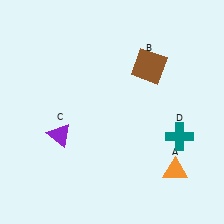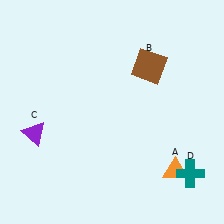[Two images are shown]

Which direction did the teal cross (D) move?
The teal cross (D) moved down.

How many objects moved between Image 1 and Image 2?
2 objects moved between the two images.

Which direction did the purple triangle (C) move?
The purple triangle (C) moved left.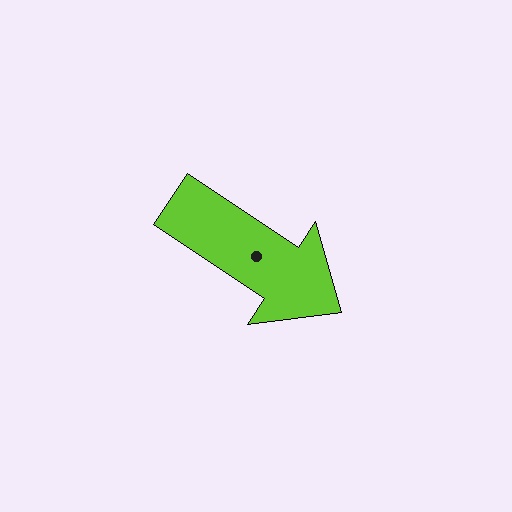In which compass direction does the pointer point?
Southeast.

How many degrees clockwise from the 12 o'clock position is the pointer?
Approximately 124 degrees.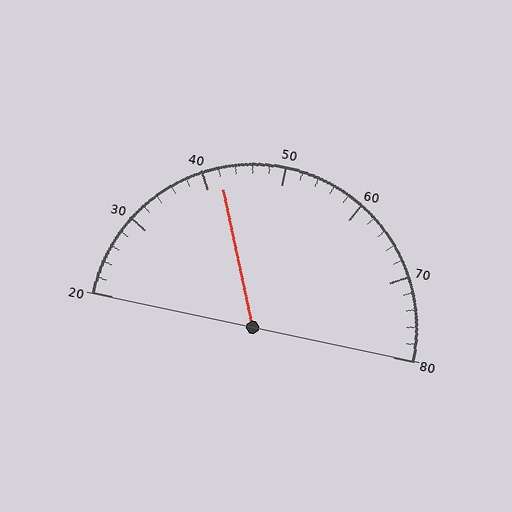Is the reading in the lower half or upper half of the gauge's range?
The reading is in the lower half of the range (20 to 80).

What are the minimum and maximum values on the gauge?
The gauge ranges from 20 to 80.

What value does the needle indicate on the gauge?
The needle indicates approximately 42.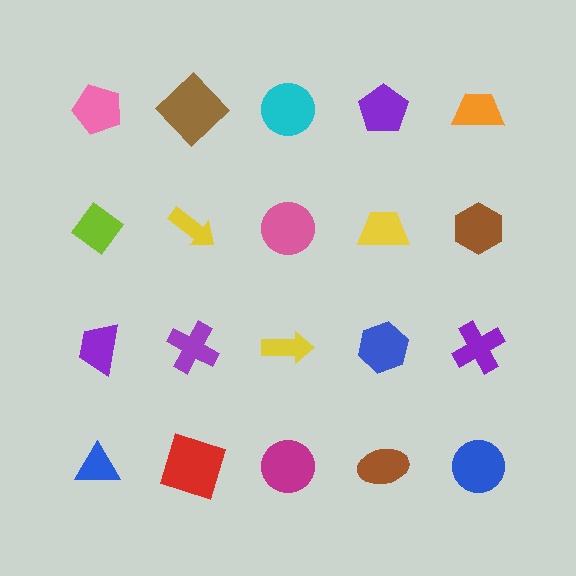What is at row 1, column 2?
A brown diamond.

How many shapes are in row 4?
5 shapes.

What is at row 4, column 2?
A red square.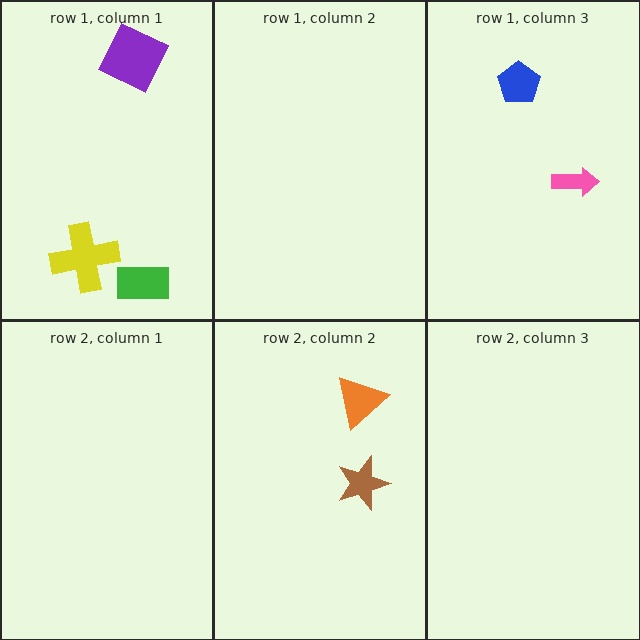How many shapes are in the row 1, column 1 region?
3.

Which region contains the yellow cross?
The row 1, column 1 region.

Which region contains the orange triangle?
The row 2, column 2 region.